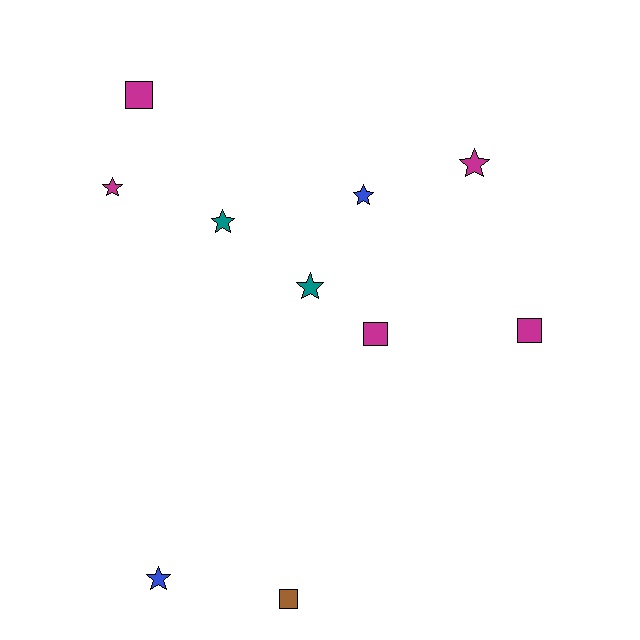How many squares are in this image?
There are 4 squares.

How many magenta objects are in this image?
There are 5 magenta objects.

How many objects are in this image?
There are 10 objects.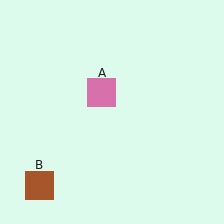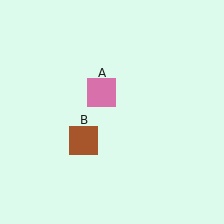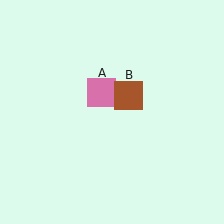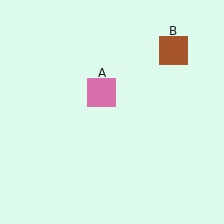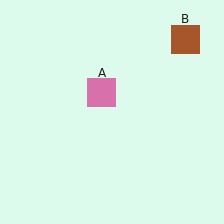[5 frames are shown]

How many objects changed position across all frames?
1 object changed position: brown square (object B).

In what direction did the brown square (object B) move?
The brown square (object B) moved up and to the right.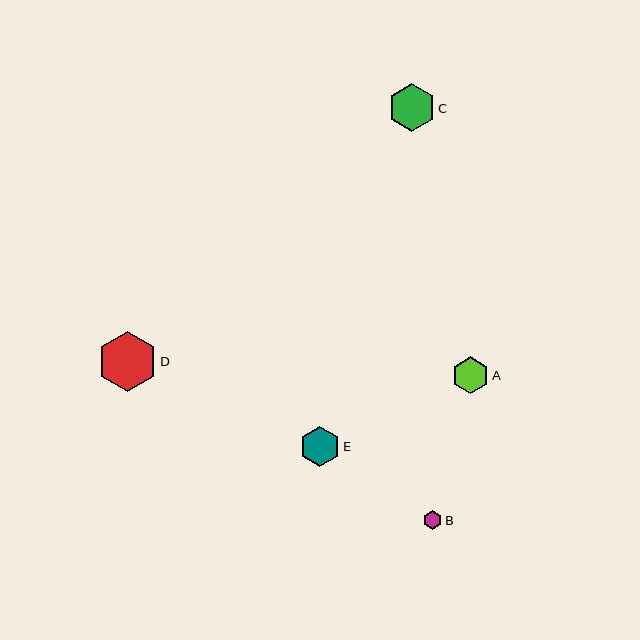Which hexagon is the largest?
Hexagon D is the largest with a size of approximately 60 pixels.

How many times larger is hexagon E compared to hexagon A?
Hexagon E is approximately 1.1 times the size of hexagon A.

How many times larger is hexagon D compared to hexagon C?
Hexagon D is approximately 1.3 times the size of hexagon C.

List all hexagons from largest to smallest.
From largest to smallest: D, C, E, A, B.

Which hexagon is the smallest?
Hexagon B is the smallest with a size of approximately 19 pixels.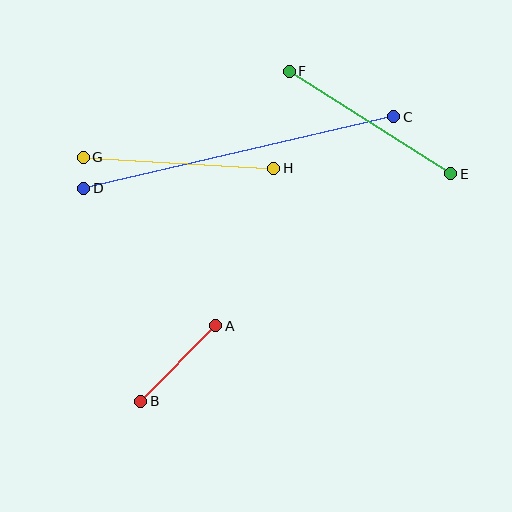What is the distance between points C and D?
The distance is approximately 318 pixels.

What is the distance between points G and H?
The distance is approximately 191 pixels.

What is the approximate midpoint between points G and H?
The midpoint is at approximately (178, 163) pixels.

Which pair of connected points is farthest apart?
Points C and D are farthest apart.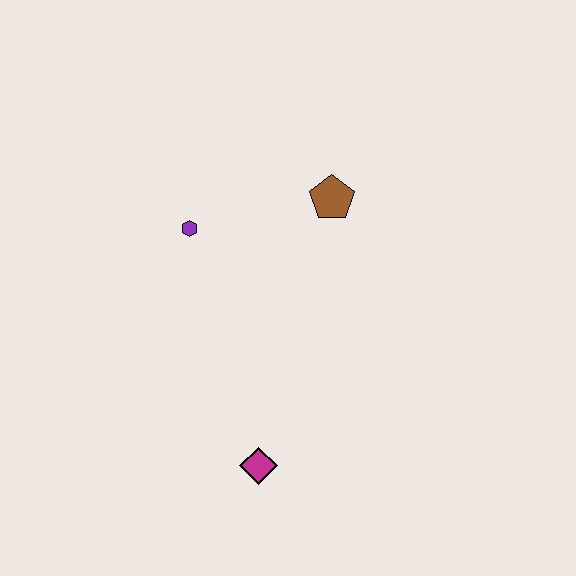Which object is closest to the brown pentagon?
The purple hexagon is closest to the brown pentagon.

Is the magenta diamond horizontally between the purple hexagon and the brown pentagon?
Yes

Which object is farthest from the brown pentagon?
The magenta diamond is farthest from the brown pentagon.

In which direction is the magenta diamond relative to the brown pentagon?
The magenta diamond is below the brown pentagon.